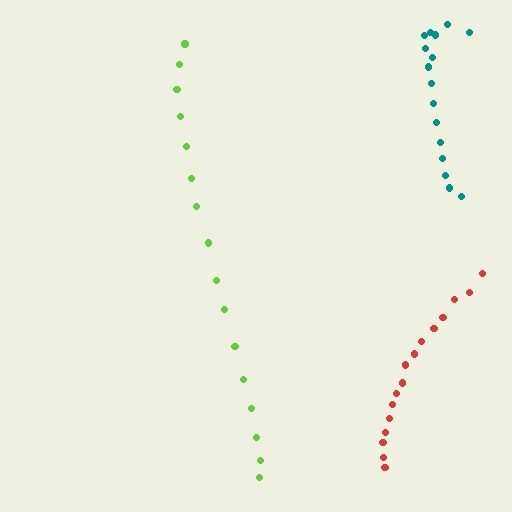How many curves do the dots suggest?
There are 3 distinct paths.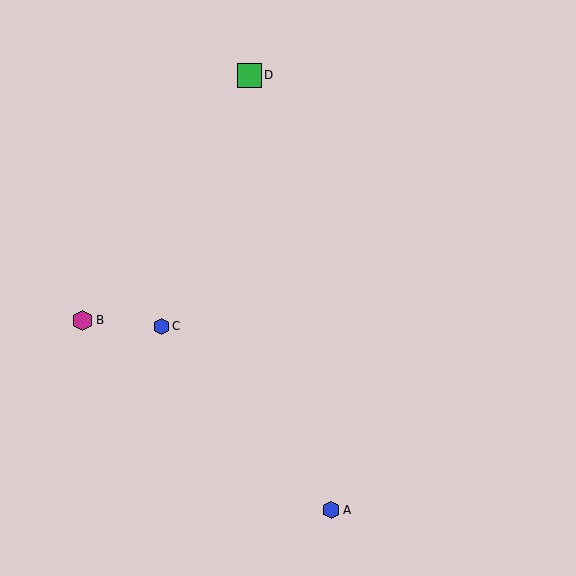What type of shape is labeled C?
Shape C is a blue hexagon.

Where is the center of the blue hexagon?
The center of the blue hexagon is at (161, 326).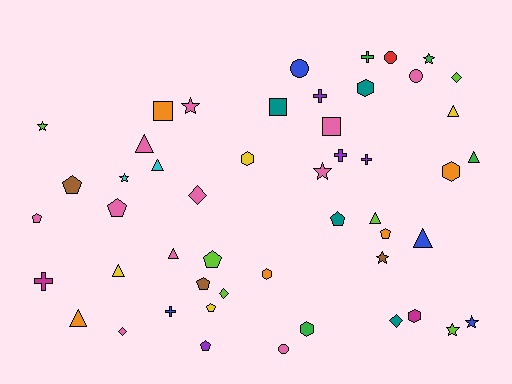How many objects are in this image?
There are 50 objects.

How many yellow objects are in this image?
There are 4 yellow objects.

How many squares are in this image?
There are 3 squares.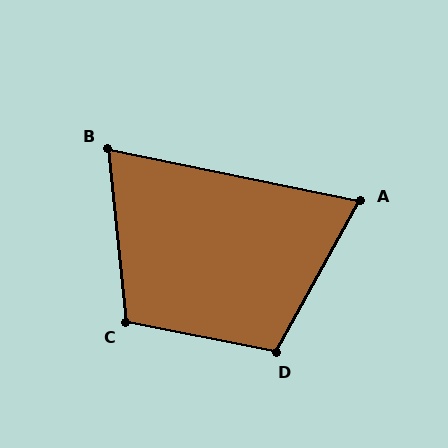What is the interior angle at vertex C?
Approximately 108 degrees (obtuse).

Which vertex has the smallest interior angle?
B, at approximately 72 degrees.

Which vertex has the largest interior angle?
D, at approximately 108 degrees.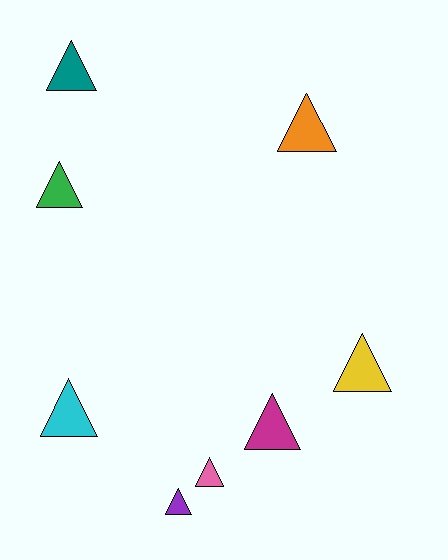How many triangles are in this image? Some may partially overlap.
There are 8 triangles.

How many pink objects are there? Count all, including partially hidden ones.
There is 1 pink object.